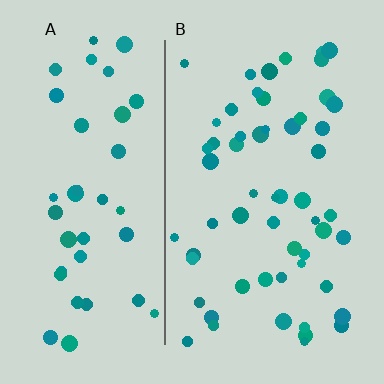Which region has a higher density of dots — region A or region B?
B (the right).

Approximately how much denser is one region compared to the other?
Approximately 1.4× — region B over region A.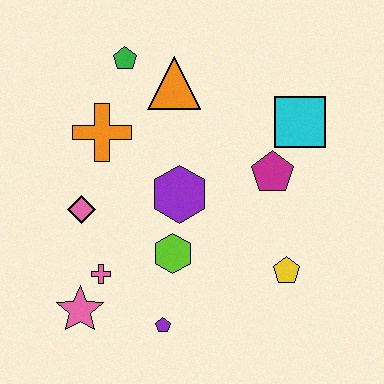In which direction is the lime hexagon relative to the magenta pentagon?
The lime hexagon is to the left of the magenta pentagon.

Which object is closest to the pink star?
The pink cross is closest to the pink star.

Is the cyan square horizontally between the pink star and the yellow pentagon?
No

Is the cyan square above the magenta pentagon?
Yes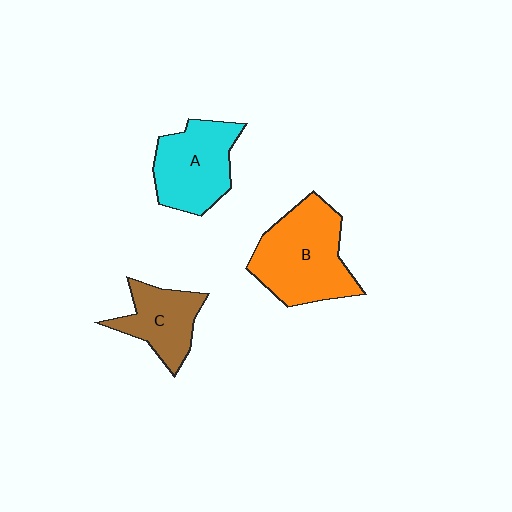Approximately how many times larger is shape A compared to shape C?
Approximately 1.3 times.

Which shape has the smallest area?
Shape C (brown).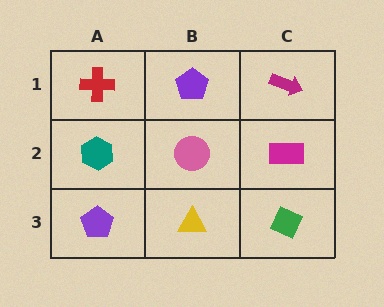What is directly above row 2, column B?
A purple pentagon.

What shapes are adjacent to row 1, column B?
A pink circle (row 2, column B), a red cross (row 1, column A), a magenta arrow (row 1, column C).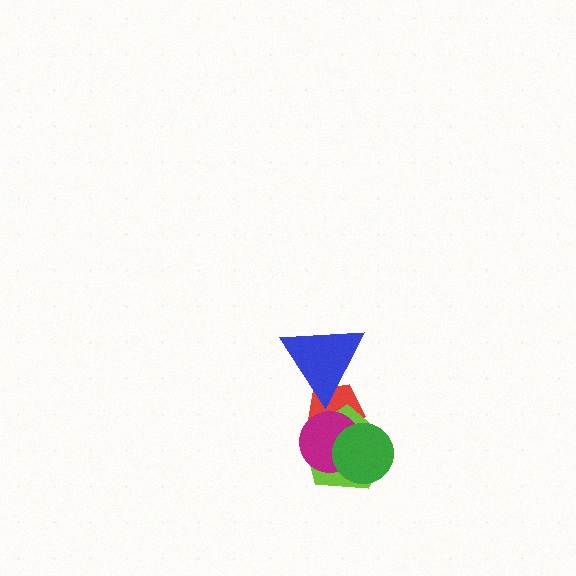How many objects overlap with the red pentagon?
4 objects overlap with the red pentagon.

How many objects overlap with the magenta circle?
3 objects overlap with the magenta circle.